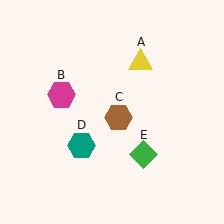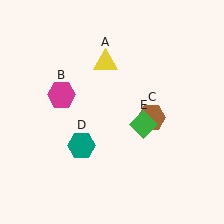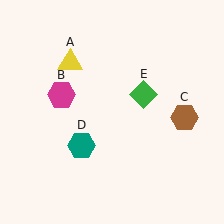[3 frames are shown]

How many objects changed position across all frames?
3 objects changed position: yellow triangle (object A), brown hexagon (object C), green diamond (object E).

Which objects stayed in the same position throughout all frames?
Magenta hexagon (object B) and teal hexagon (object D) remained stationary.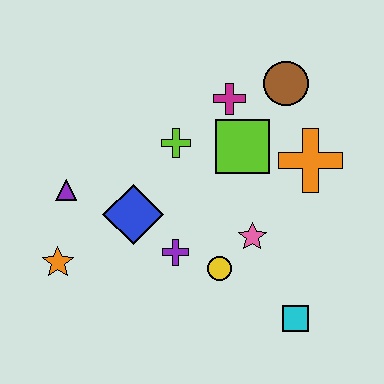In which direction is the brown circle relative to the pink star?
The brown circle is above the pink star.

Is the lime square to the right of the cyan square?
No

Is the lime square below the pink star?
No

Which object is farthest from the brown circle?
The orange star is farthest from the brown circle.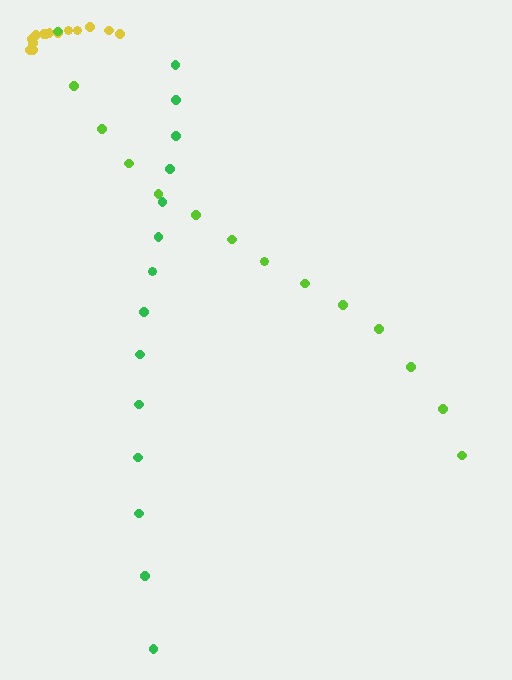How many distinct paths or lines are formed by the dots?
There are 3 distinct paths.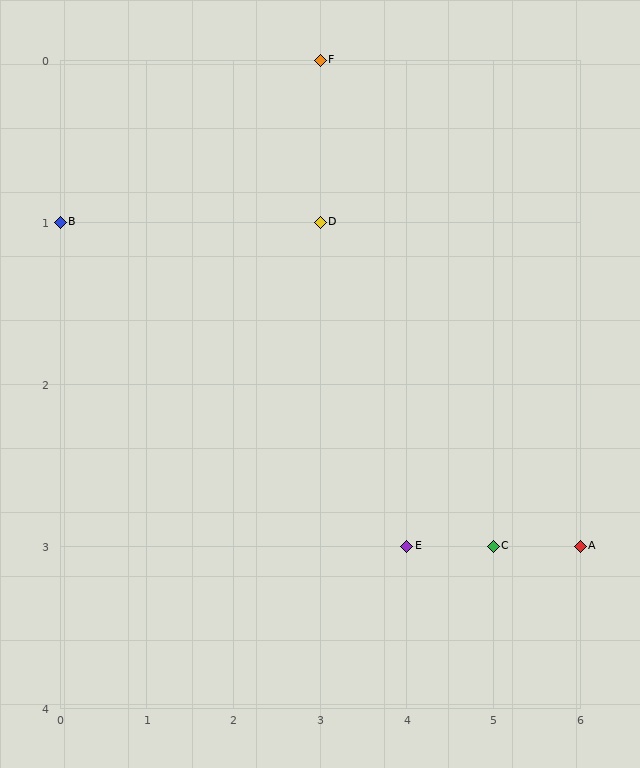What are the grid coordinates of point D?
Point D is at grid coordinates (3, 1).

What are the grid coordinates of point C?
Point C is at grid coordinates (5, 3).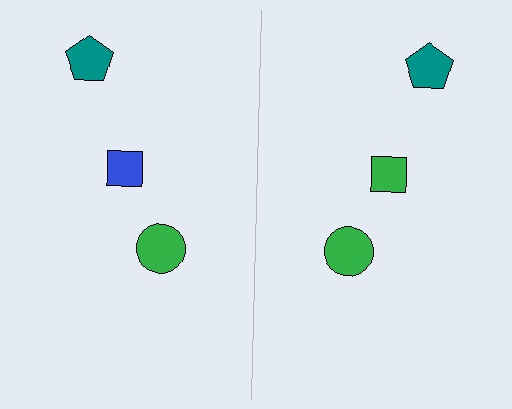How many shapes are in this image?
There are 6 shapes in this image.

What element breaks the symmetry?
The green square on the right side breaks the symmetry — its mirror counterpart is blue.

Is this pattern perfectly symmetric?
No, the pattern is not perfectly symmetric. The green square on the right side breaks the symmetry — its mirror counterpart is blue.